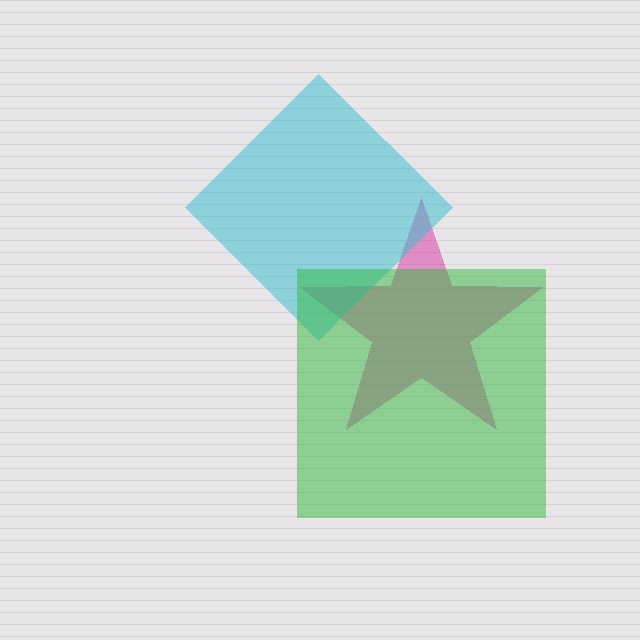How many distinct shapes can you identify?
There are 3 distinct shapes: a magenta star, a cyan diamond, a green square.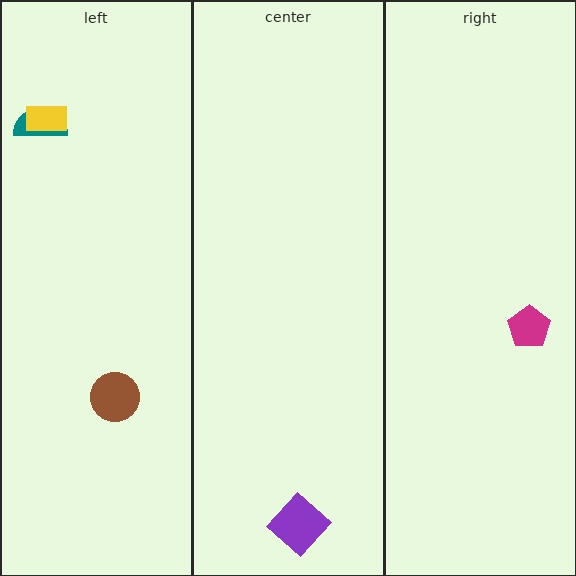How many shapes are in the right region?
1.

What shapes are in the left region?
The teal semicircle, the yellow rectangle, the brown circle.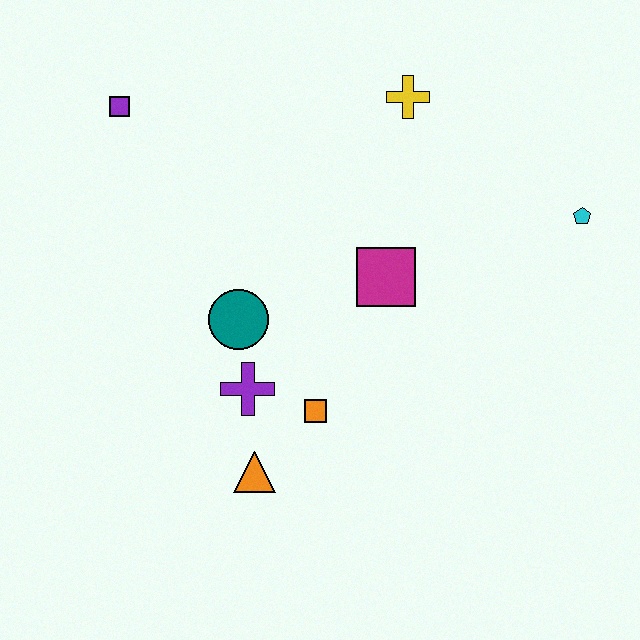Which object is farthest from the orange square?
The purple square is farthest from the orange square.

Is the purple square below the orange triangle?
No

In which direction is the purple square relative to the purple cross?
The purple square is above the purple cross.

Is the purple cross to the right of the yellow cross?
No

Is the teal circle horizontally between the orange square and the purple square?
Yes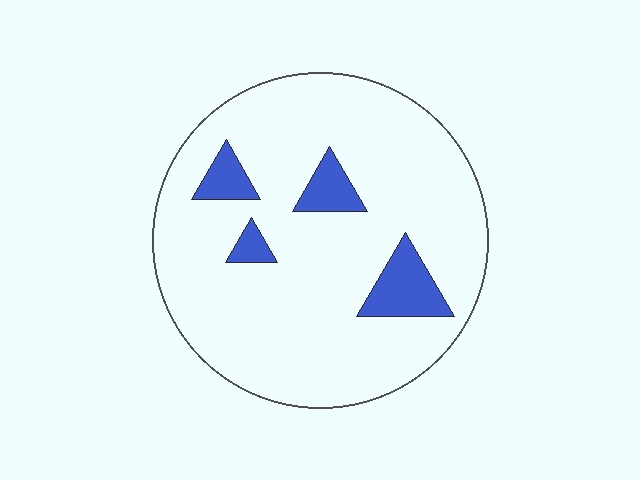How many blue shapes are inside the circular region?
4.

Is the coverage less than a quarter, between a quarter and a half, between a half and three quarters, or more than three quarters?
Less than a quarter.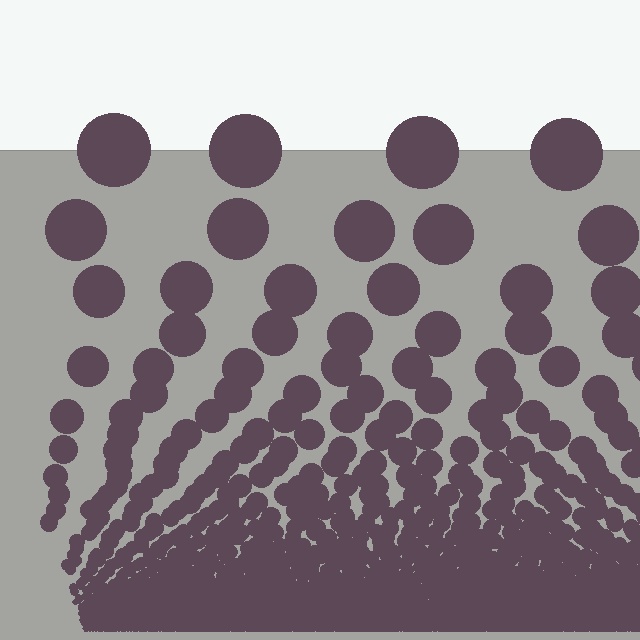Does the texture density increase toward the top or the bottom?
Density increases toward the bottom.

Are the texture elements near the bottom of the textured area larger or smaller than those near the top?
Smaller. The gradient is inverted — elements near the bottom are smaller and denser.